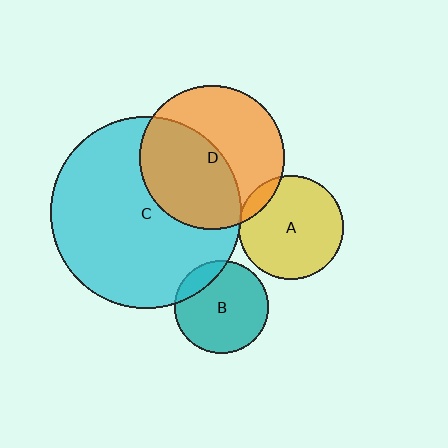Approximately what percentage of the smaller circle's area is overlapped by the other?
Approximately 5%.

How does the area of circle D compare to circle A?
Approximately 1.9 times.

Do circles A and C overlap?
Yes.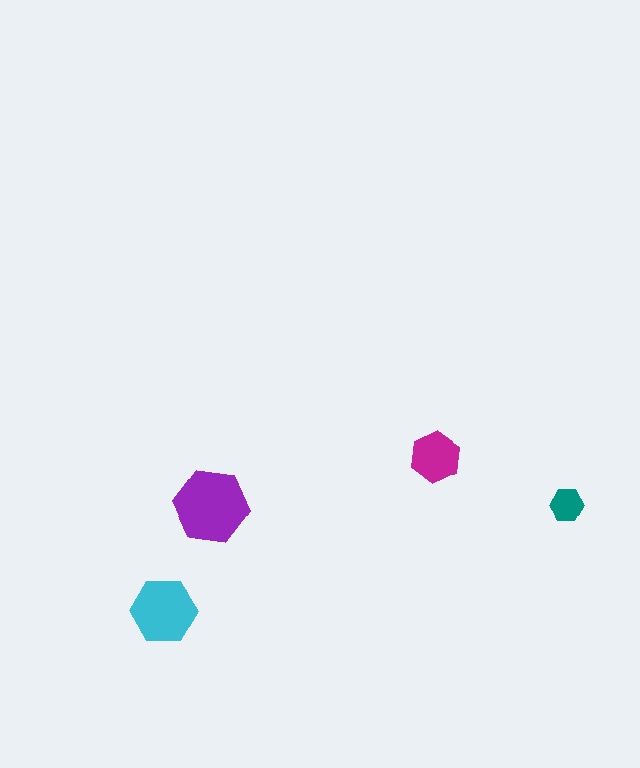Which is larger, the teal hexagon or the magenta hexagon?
The magenta one.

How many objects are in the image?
There are 4 objects in the image.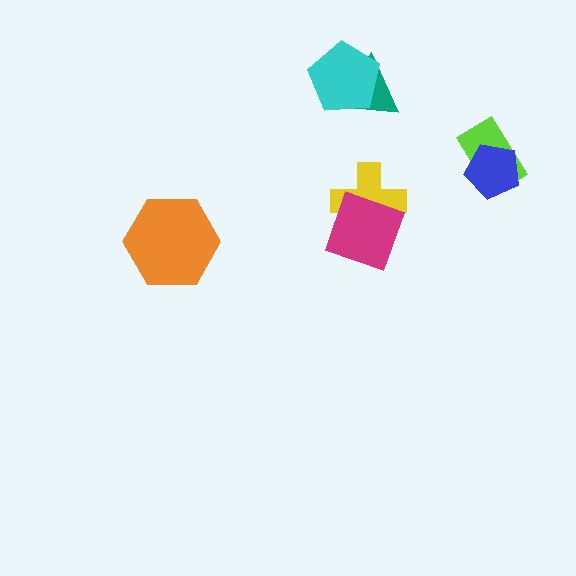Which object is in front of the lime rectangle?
The blue pentagon is in front of the lime rectangle.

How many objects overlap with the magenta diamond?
1 object overlaps with the magenta diamond.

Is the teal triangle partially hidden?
Yes, it is partially covered by another shape.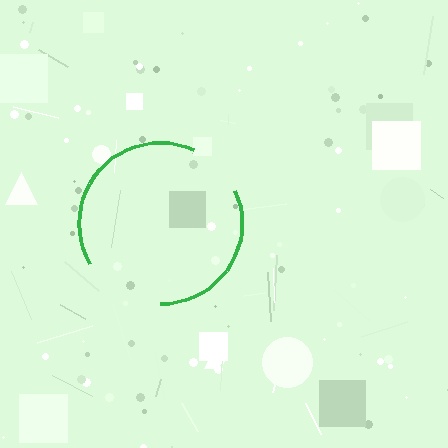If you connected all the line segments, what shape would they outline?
They would outline a circle.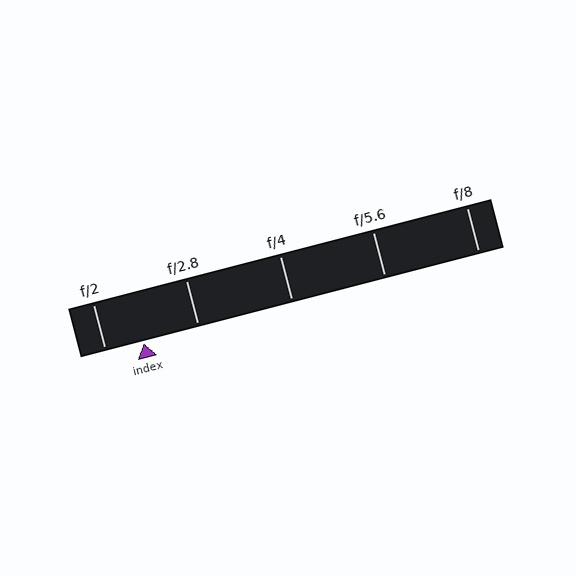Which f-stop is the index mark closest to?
The index mark is closest to f/2.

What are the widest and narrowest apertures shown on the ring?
The widest aperture shown is f/2 and the narrowest is f/8.